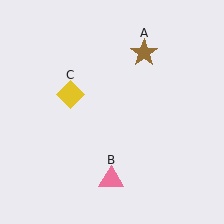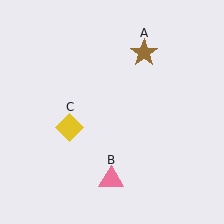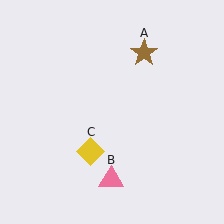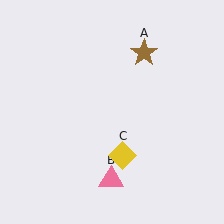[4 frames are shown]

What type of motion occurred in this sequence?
The yellow diamond (object C) rotated counterclockwise around the center of the scene.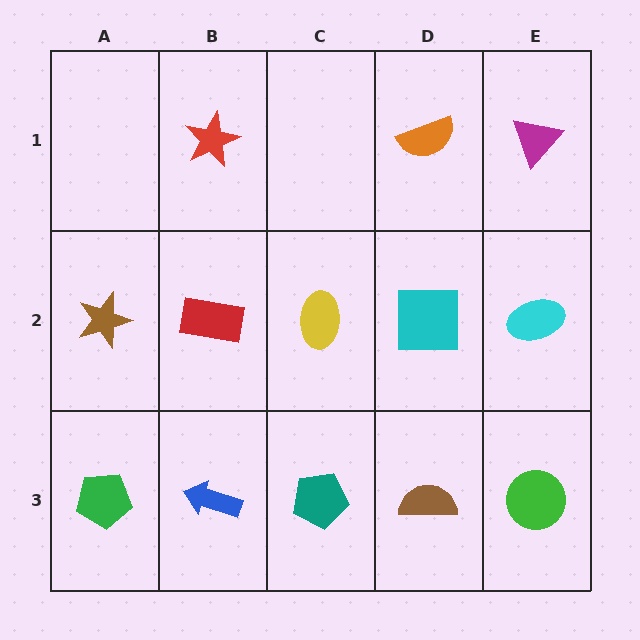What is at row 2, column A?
A brown star.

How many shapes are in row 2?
5 shapes.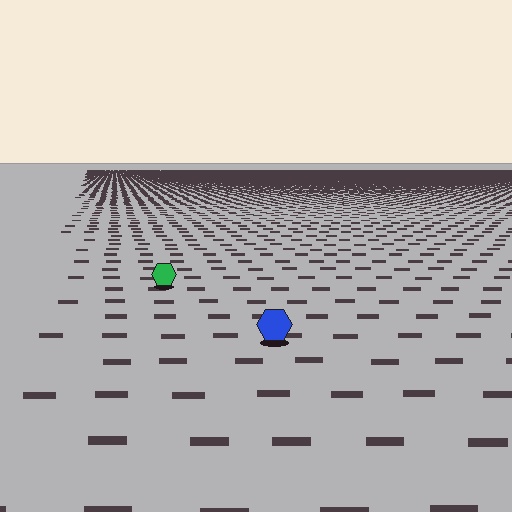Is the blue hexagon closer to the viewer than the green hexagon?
Yes. The blue hexagon is closer — you can tell from the texture gradient: the ground texture is coarser near it.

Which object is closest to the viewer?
The blue hexagon is closest. The texture marks near it are larger and more spread out.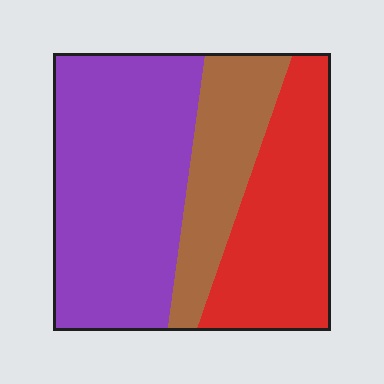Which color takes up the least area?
Brown, at roughly 20%.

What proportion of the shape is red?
Red covers around 30% of the shape.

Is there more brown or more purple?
Purple.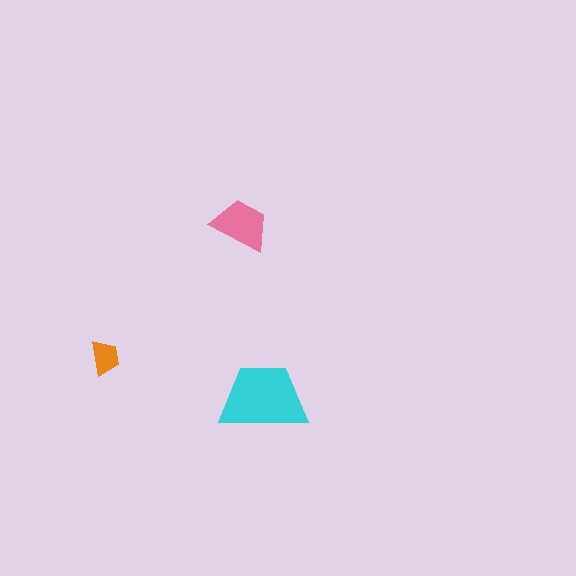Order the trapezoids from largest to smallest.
the cyan one, the pink one, the orange one.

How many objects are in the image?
There are 3 objects in the image.